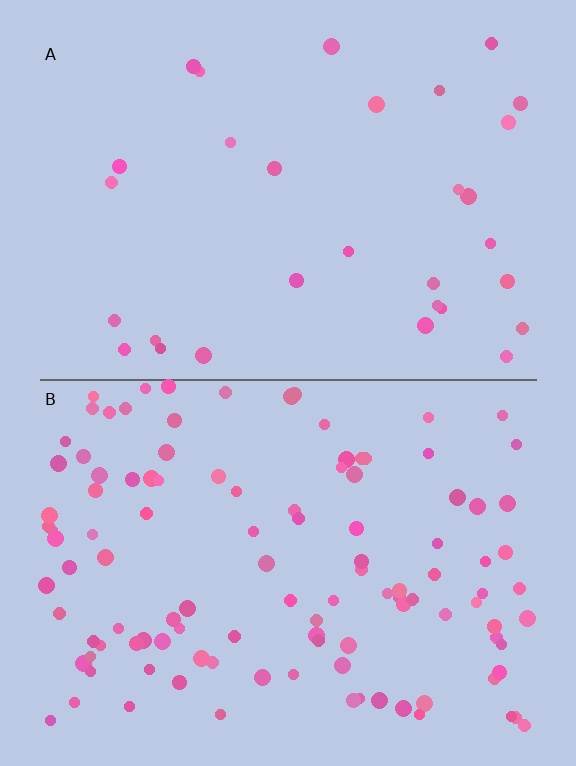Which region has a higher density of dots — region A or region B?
B (the bottom).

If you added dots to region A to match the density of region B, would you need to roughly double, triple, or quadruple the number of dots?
Approximately quadruple.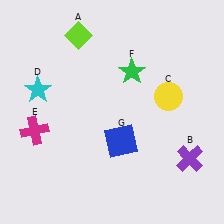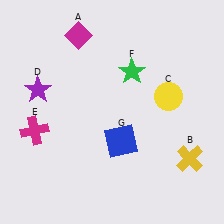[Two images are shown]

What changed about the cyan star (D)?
In Image 1, D is cyan. In Image 2, it changed to purple.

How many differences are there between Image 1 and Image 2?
There are 3 differences between the two images.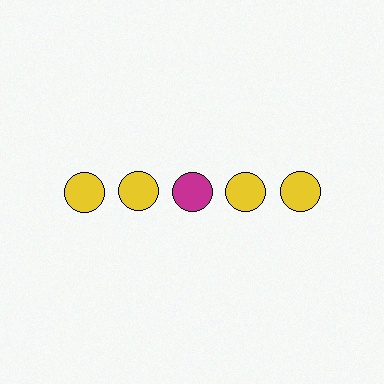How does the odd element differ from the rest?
It has a different color: magenta instead of yellow.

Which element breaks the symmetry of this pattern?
The magenta circle in the top row, center column breaks the symmetry. All other shapes are yellow circles.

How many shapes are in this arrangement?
There are 5 shapes arranged in a grid pattern.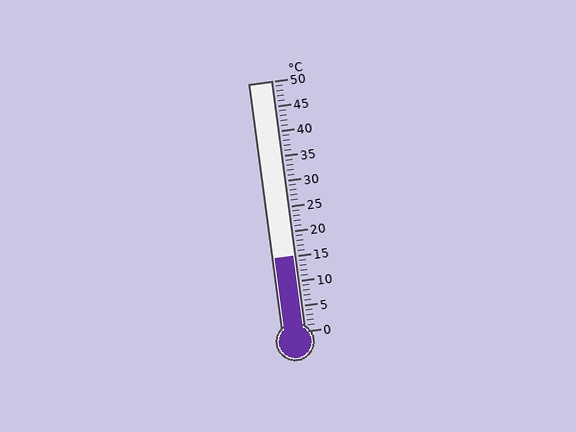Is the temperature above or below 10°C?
The temperature is above 10°C.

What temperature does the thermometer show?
The thermometer shows approximately 15°C.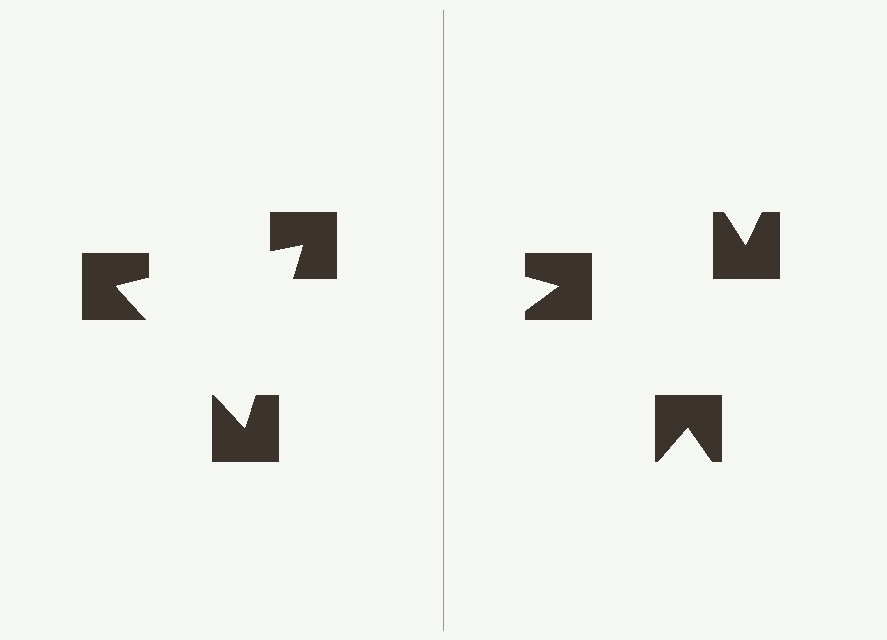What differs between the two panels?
The notched squares are positioned identically on both sides; only the wedge orientations differ. On the left they align to a triangle; on the right they are misaligned.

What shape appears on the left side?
An illusory triangle.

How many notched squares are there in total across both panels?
6 — 3 on each side.